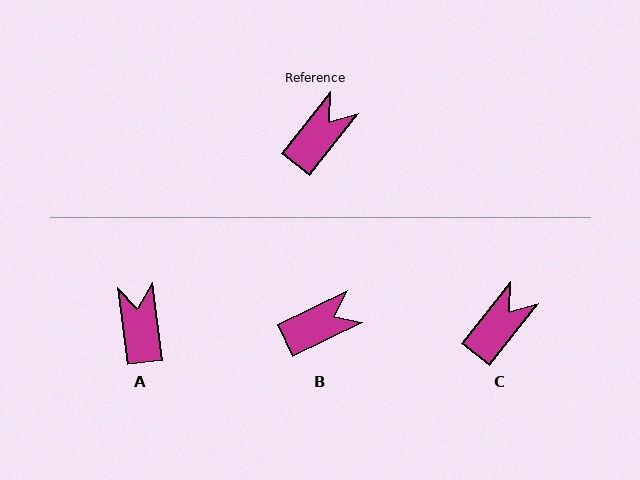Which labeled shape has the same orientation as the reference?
C.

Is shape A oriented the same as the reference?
No, it is off by about 46 degrees.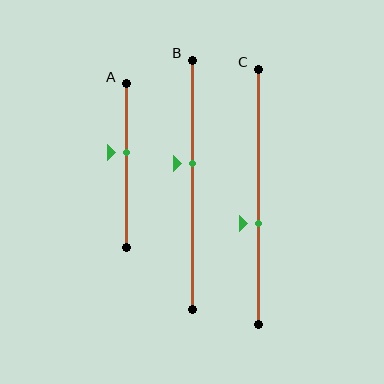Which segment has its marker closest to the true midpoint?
Segment A has its marker closest to the true midpoint.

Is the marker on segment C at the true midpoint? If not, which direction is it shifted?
No, the marker on segment C is shifted downward by about 10% of the segment length.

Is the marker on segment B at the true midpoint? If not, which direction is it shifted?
No, the marker on segment B is shifted upward by about 9% of the segment length.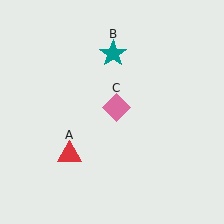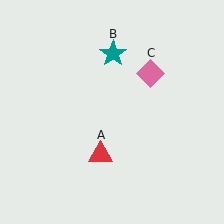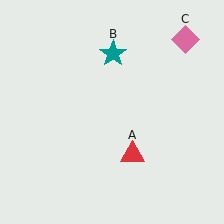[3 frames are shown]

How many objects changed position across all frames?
2 objects changed position: red triangle (object A), pink diamond (object C).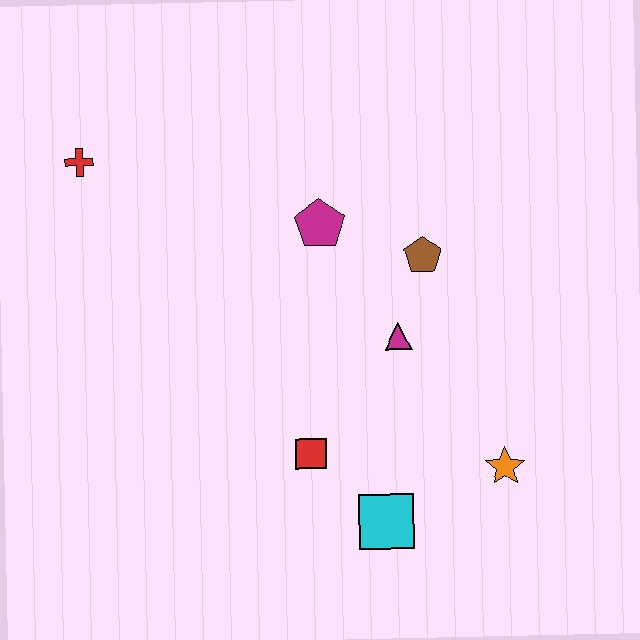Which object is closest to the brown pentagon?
The magenta triangle is closest to the brown pentagon.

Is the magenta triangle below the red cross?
Yes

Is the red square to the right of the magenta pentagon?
No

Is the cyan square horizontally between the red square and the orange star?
Yes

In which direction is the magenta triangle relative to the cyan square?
The magenta triangle is above the cyan square.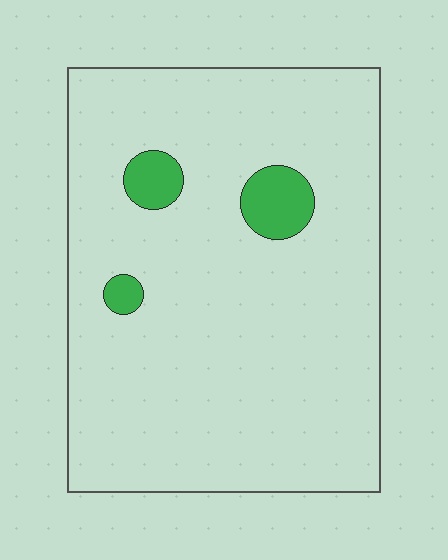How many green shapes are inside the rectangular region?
3.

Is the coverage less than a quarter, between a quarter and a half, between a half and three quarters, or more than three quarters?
Less than a quarter.